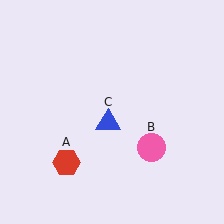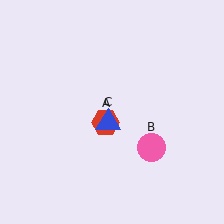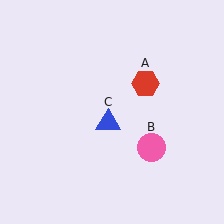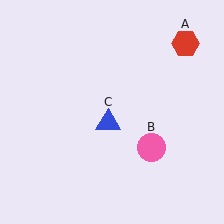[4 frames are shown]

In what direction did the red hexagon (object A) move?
The red hexagon (object A) moved up and to the right.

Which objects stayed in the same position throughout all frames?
Pink circle (object B) and blue triangle (object C) remained stationary.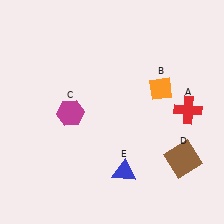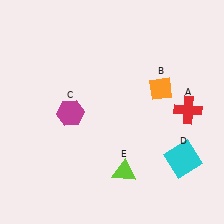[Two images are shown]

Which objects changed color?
D changed from brown to cyan. E changed from blue to lime.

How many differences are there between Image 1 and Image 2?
There are 2 differences between the two images.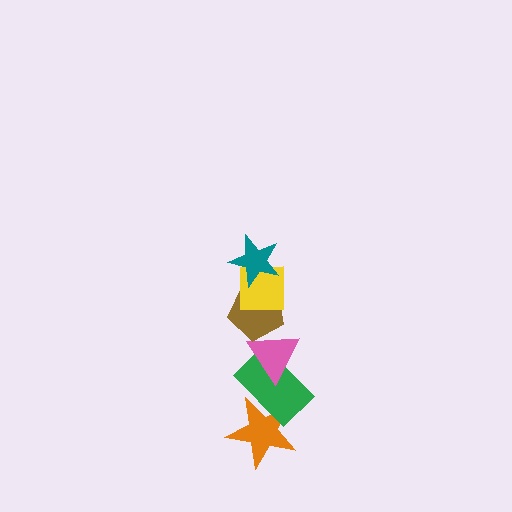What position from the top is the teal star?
The teal star is 1st from the top.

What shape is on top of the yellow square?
The teal star is on top of the yellow square.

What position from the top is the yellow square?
The yellow square is 2nd from the top.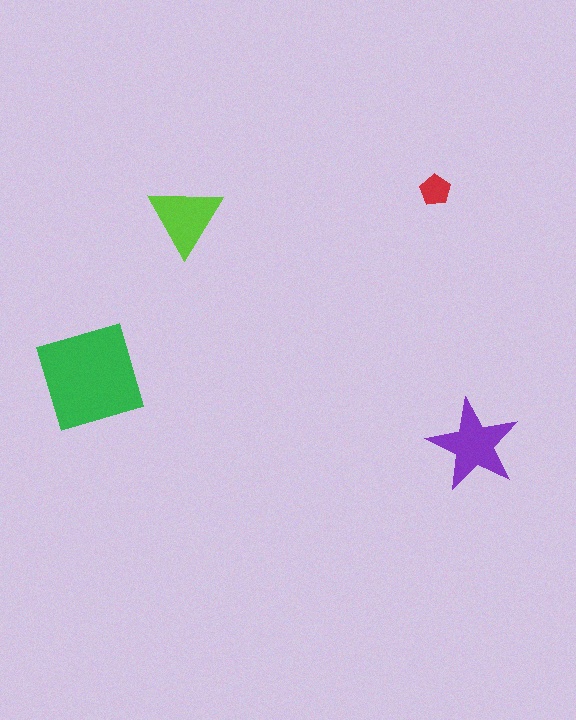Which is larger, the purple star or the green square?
The green square.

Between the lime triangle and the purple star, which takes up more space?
The purple star.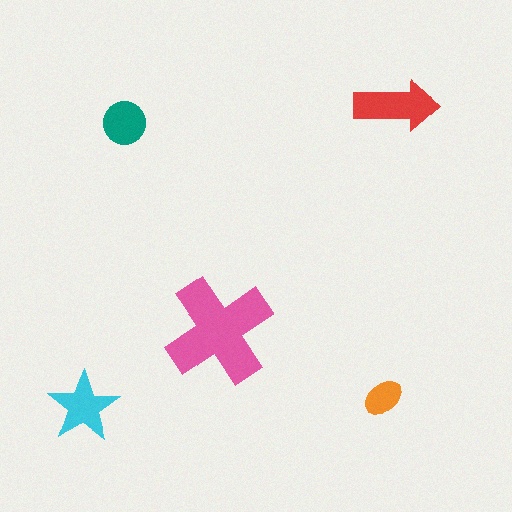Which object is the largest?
The pink cross.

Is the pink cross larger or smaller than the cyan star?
Larger.